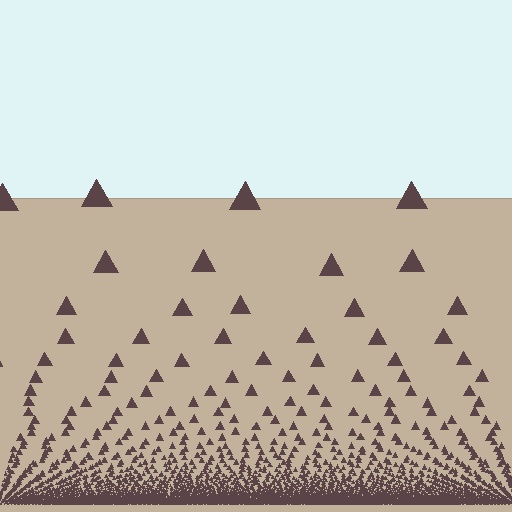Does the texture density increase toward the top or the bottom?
Density increases toward the bottom.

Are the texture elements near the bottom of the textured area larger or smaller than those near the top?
Smaller. The gradient is inverted — elements near the bottom are smaller and denser.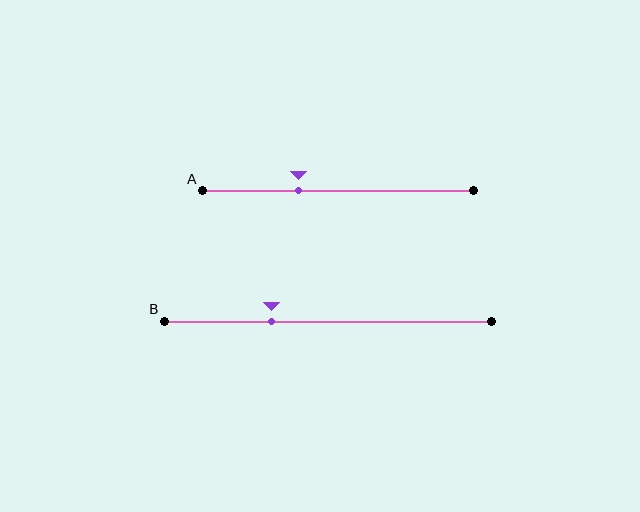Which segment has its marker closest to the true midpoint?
Segment A has its marker closest to the true midpoint.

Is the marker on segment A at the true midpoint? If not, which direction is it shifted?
No, the marker on segment A is shifted to the left by about 15% of the segment length.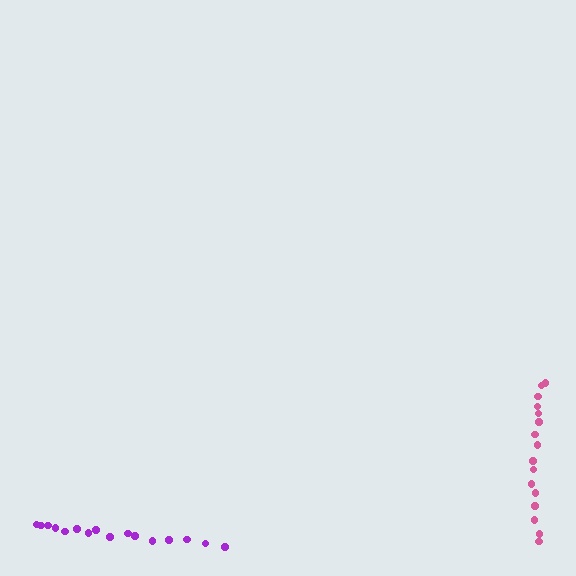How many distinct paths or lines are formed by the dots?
There are 2 distinct paths.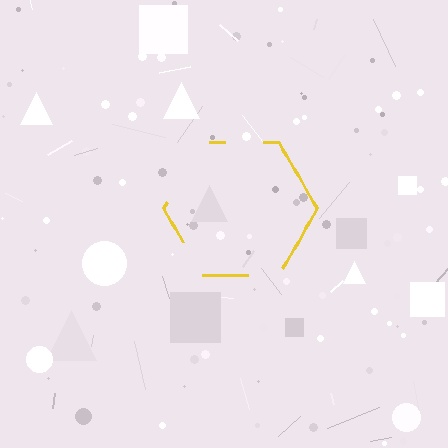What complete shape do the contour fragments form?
The contour fragments form a hexagon.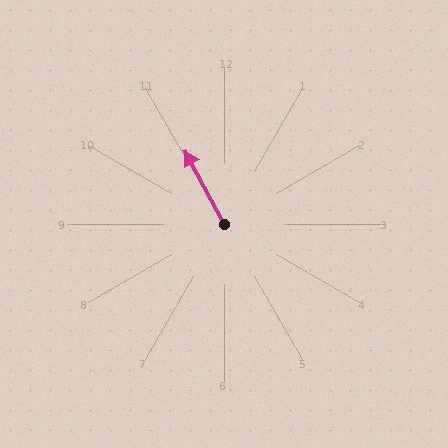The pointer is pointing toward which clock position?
Roughly 11 o'clock.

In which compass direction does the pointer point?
Northwest.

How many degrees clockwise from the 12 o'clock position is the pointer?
Approximately 332 degrees.